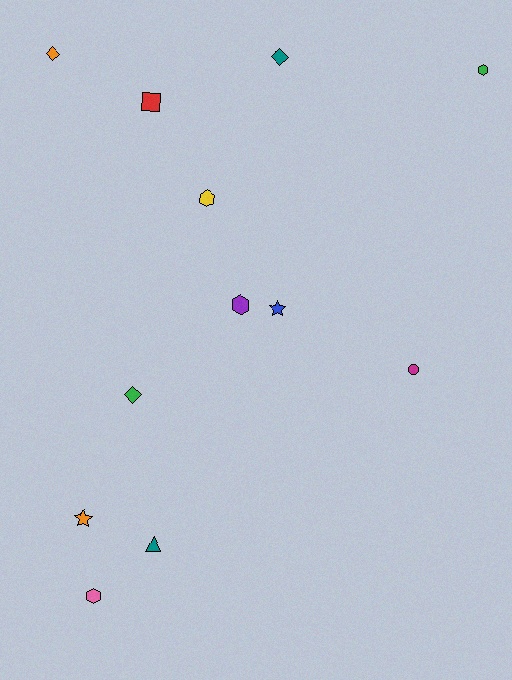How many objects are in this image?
There are 12 objects.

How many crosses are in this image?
There are no crosses.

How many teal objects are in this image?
There are 2 teal objects.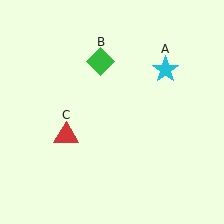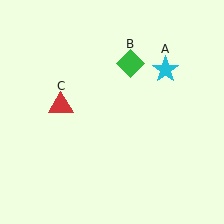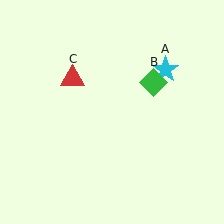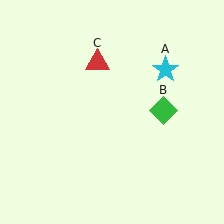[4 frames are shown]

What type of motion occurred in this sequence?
The green diamond (object B), red triangle (object C) rotated clockwise around the center of the scene.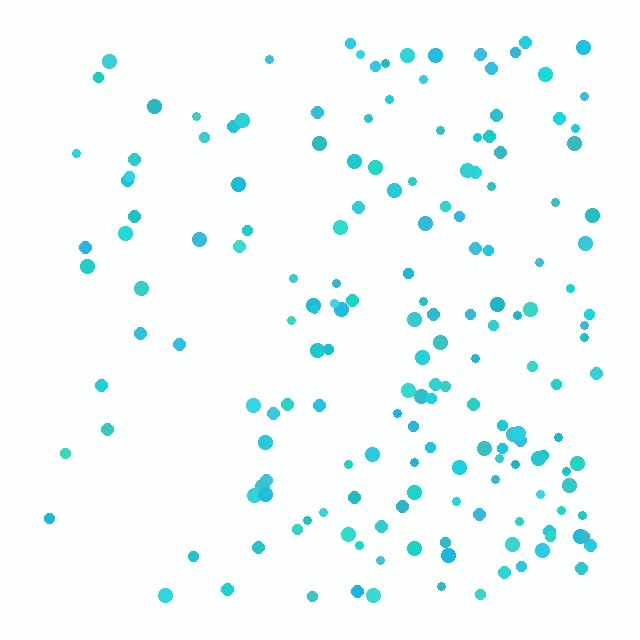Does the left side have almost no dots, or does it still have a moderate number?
Still a moderate number, just noticeably fewer than the right.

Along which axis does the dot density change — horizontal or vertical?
Horizontal.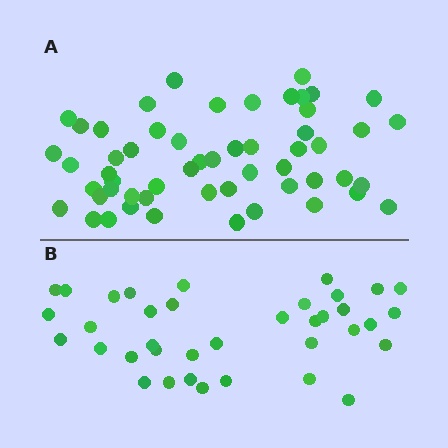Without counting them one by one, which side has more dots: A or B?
Region A (the top region) has more dots.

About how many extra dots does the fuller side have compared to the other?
Region A has approximately 20 more dots than region B.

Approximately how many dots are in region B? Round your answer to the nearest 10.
About 40 dots. (The exact count is 37, which rounds to 40.)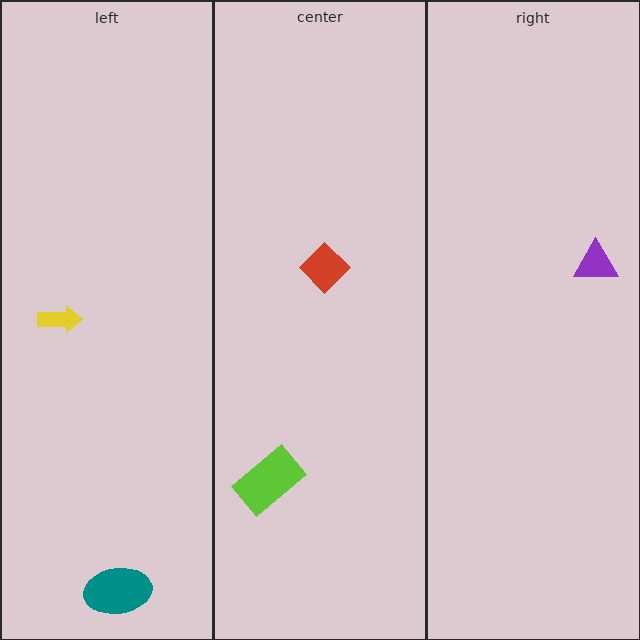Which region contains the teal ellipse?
The left region.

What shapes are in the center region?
The lime rectangle, the red diamond.